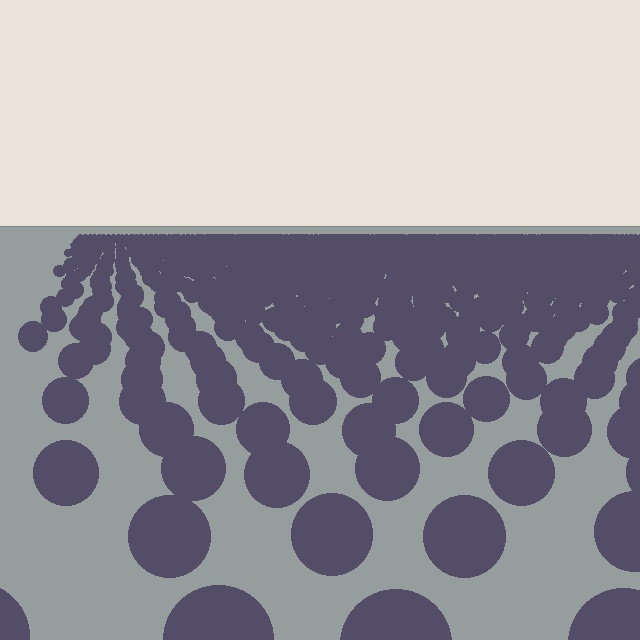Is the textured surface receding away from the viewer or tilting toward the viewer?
The surface is receding away from the viewer. Texture elements get smaller and denser toward the top.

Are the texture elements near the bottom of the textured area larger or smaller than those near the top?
Larger. Near the bottom, elements are closer to the viewer and appear at a bigger on-screen size.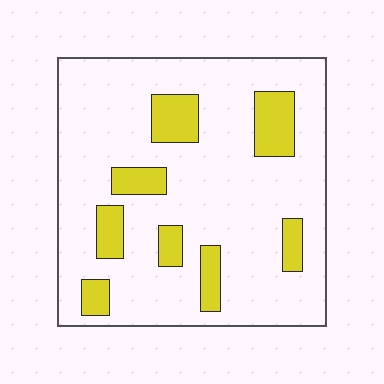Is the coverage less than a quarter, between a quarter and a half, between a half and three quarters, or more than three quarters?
Less than a quarter.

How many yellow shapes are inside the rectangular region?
8.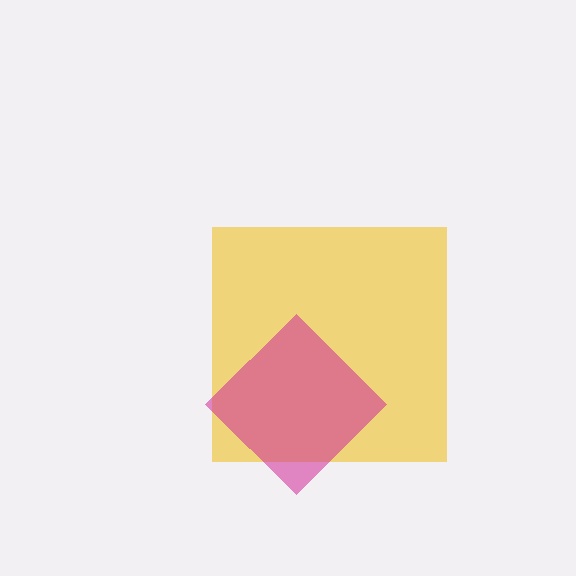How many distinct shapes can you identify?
There are 2 distinct shapes: a yellow square, a magenta diamond.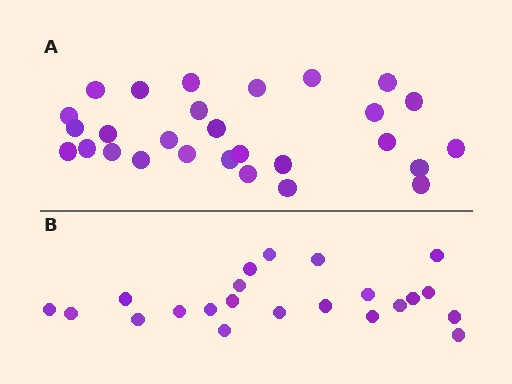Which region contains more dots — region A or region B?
Region A (the top region) has more dots.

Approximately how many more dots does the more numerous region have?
Region A has about 6 more dots than region B.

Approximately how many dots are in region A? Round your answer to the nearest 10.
About 30 dots. (The exact count is 28, which rounds to 30.)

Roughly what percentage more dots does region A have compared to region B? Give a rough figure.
About 25% more.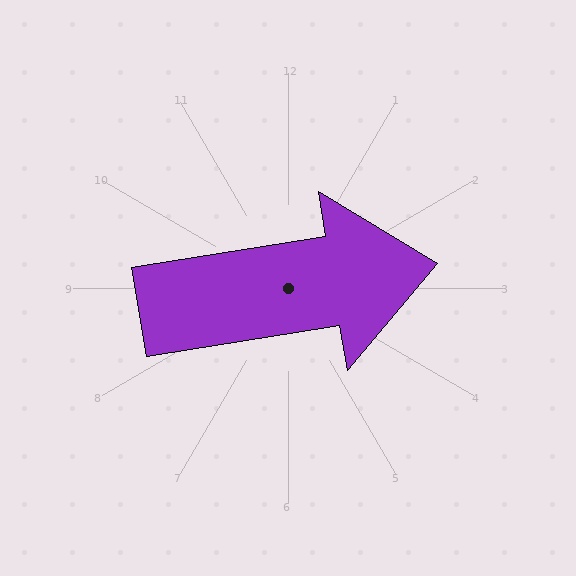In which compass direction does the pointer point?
East.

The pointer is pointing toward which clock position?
Roughly 3 o'clock.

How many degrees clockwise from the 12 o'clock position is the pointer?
Approximately 81 degrees.